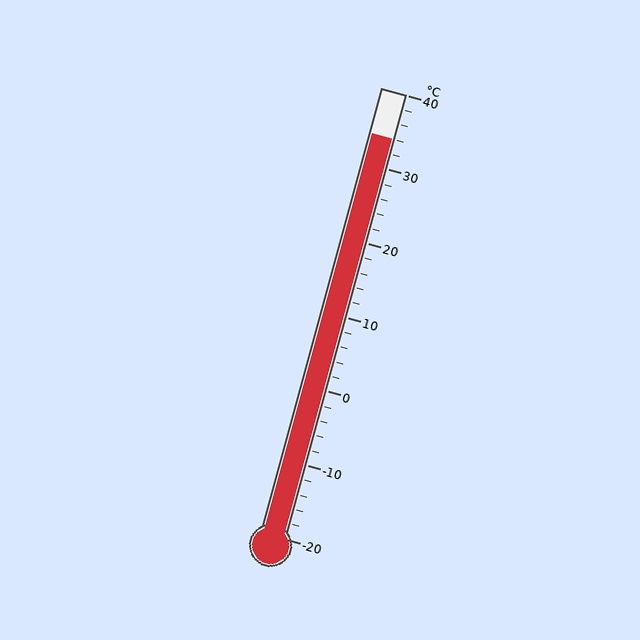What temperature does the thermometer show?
The thermometer shows approximately 34°C.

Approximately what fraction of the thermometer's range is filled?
The thermometer is filled to approximately 90% of its range.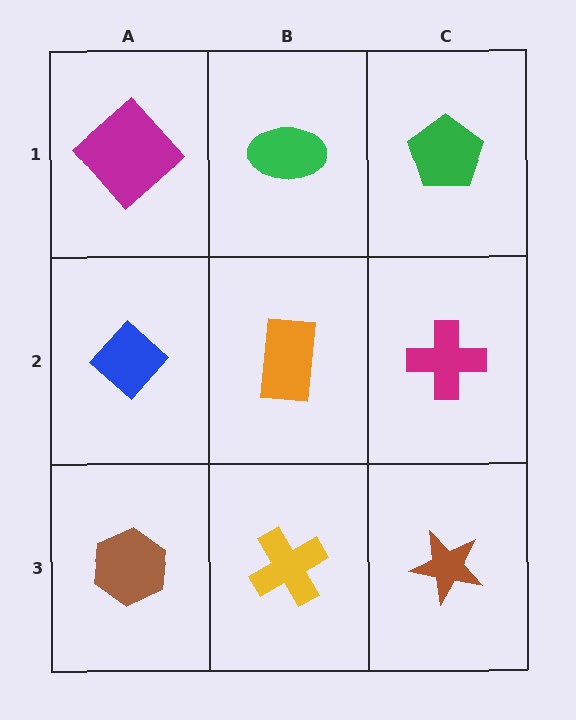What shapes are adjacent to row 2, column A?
A magenta diamond (row 1, column A), a brown hexagon (row 3, column A), an orange rectangle (row 2, column B).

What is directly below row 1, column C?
A magenta cross.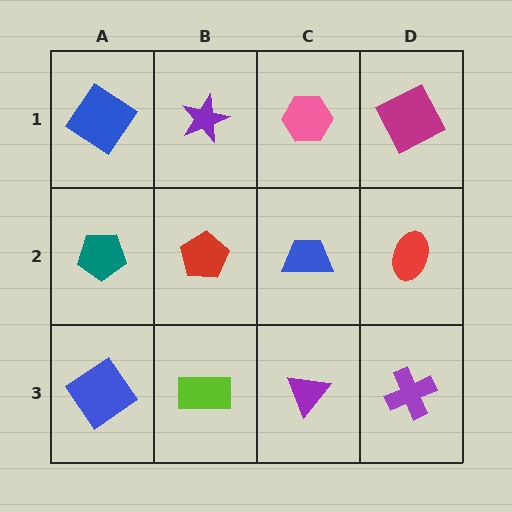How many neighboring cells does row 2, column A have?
3.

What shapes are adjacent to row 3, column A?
A teal pentagon (row 2, column A), a lime rectangle (row 3, column B).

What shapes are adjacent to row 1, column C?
A blue trapezoid (row 2, column C), a purple star (row 1, column B), a magenta square (row 1, column D).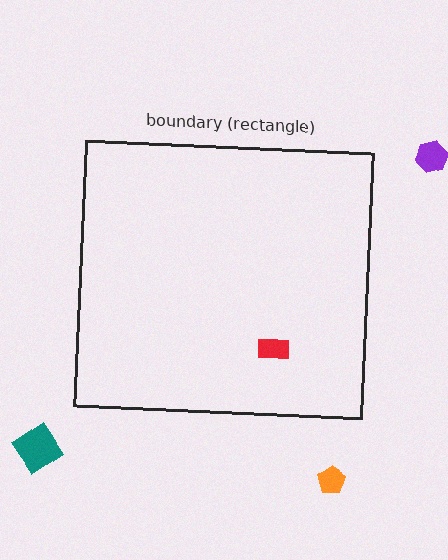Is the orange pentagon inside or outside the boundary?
Outside.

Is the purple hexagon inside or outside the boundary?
Outside.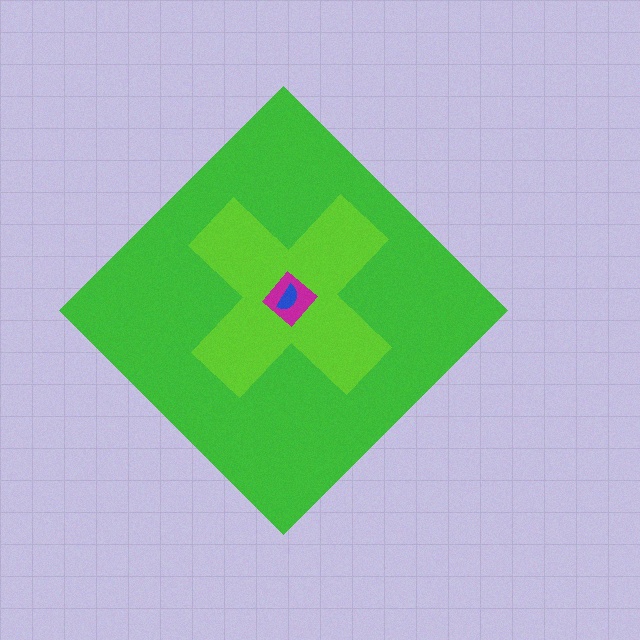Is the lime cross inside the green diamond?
Yes.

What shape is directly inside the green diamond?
The lime cross.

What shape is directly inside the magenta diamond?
The blue semicircle.